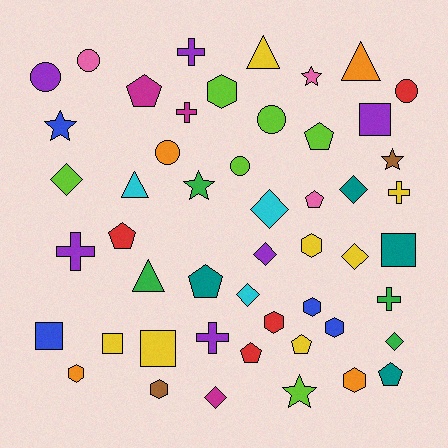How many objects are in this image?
There are 50 objects.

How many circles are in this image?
There are 6 circles.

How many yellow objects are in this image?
There are 7 yellow objects.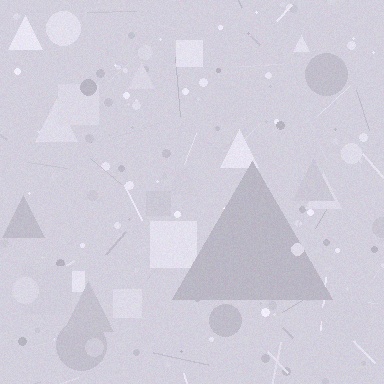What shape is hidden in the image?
A triangle is hidden in the image.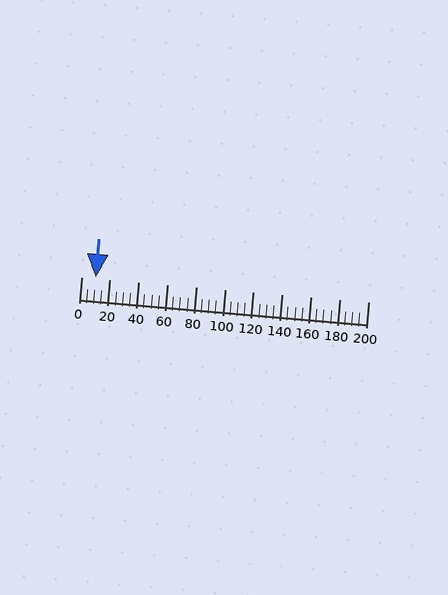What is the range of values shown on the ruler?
The ruler shows values from 0 to 200.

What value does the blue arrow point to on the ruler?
The blue arrow points to approximately 10.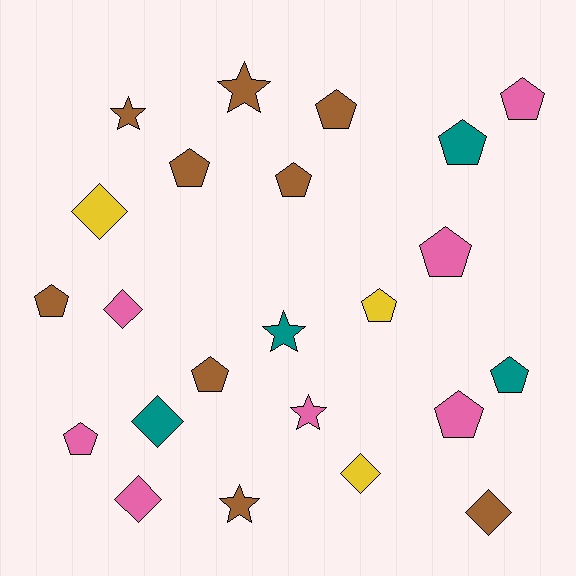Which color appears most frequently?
Brown, with 9 objects.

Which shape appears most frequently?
Pentagon, with 12 objects.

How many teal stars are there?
There is 1 teal star.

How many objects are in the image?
There are 23 objects.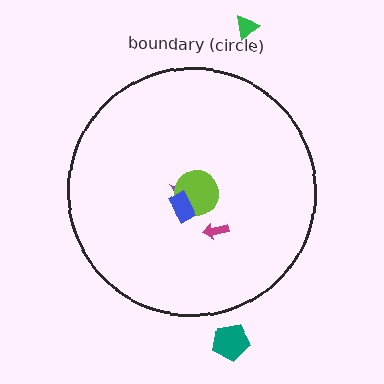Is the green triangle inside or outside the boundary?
Outside.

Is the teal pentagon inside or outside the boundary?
Outside.